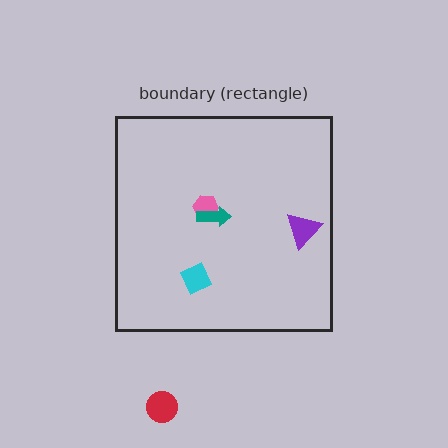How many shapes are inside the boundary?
4 inside, 1 outside.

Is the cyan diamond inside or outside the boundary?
Inside.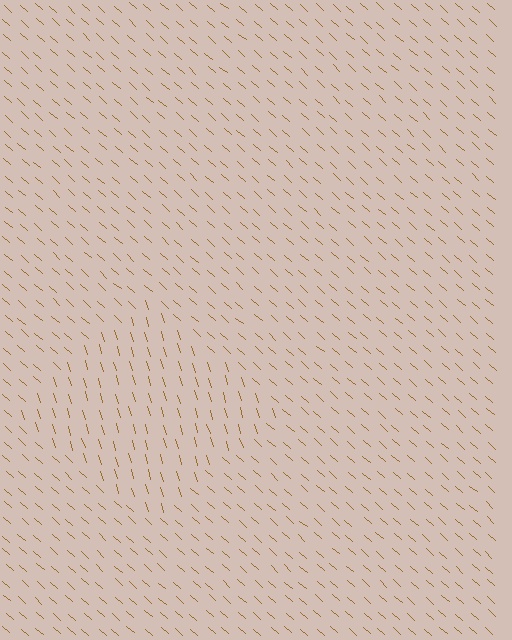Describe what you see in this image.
The image is filled with small brown line segments. A diamond region in the image has lines oriented differently from the surrounding lines, creating a visible texture boundary.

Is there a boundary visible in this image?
Yes, there is a texture boundary formed by a change in line orientation.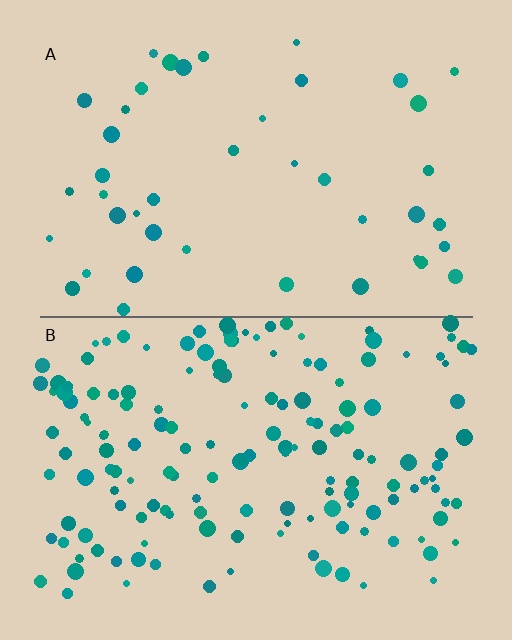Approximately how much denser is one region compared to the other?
Approximately 3.7× — region B over region A.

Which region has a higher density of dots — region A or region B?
B (the bottom).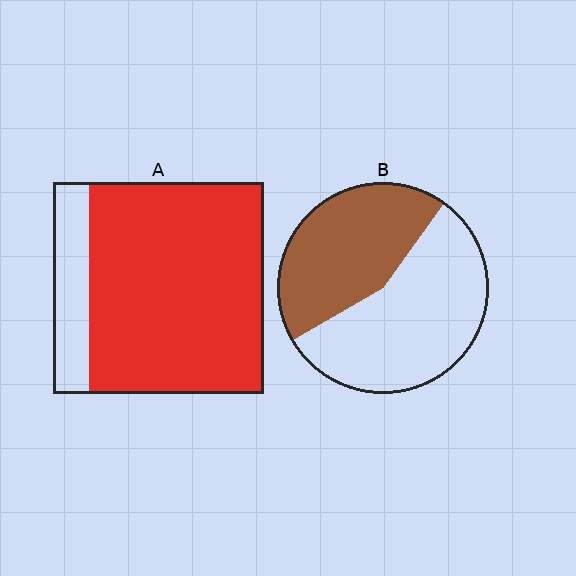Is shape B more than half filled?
No.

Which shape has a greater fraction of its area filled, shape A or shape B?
Shape A.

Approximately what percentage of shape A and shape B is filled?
A is approximately 85% and B is approximately 45%.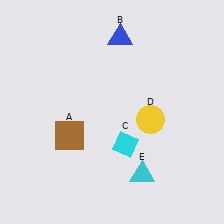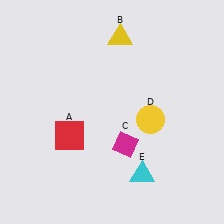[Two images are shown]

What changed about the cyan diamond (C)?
In Image 1, C is cyan. In Image 2, it changed to magenta.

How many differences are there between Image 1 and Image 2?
There are 3 differences between the two images.